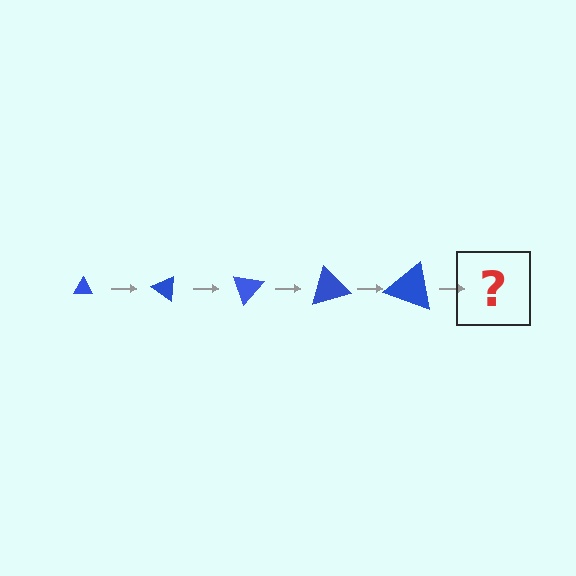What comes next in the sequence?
The next element should be a triangle, larger than the previous one and rotated 175 degrees from the start.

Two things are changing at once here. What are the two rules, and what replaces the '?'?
The two rules are that the triangle grows larger each step and it rotates 35 degrees each step. The '?' should be a triangle, larger than the previous one and rotated 175 degrees from the start.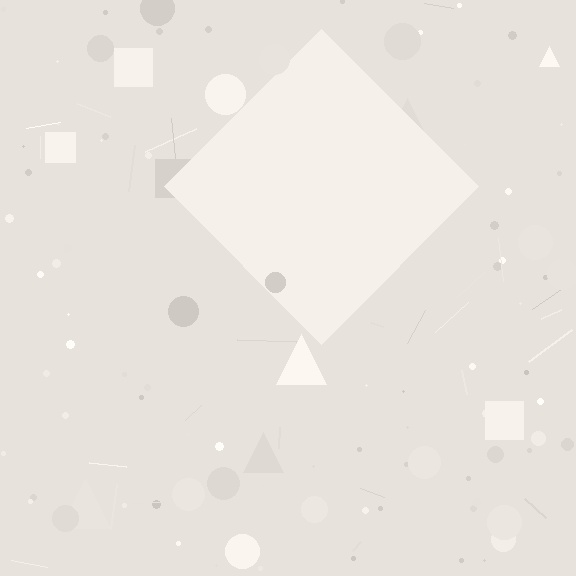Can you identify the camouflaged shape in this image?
The camouflaged shape is a diamond.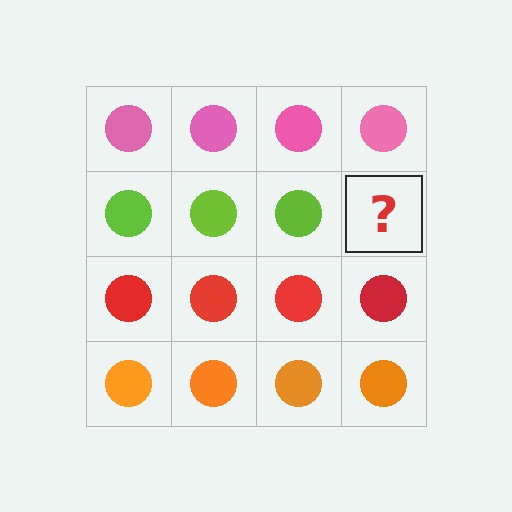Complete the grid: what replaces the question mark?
The question mark should be replaced with a lime circle.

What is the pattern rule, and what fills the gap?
The rule is that each row has a consistent color. The gap should be filled with a lime circle.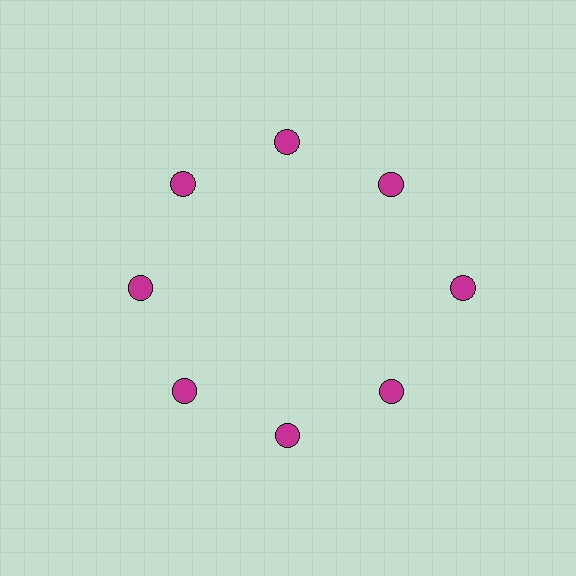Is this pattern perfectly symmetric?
No. The 8 magenta circles are arranged in a ring, but one element near the 3 o'clock position is pushed outward from the center, breaking the 8-fold rotational symmetry.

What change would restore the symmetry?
The symmetry would be restored by moving it inward, back onto the ring so that all 8 circles sit at equal angles and equal distance from the center.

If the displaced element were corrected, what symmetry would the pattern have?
It would have 8-fold rotational symmetry — the pattern would map onto itself every 45 degrees.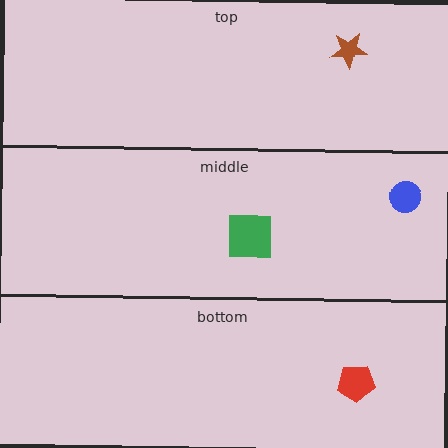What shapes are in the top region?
The brown star.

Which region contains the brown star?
The top region.